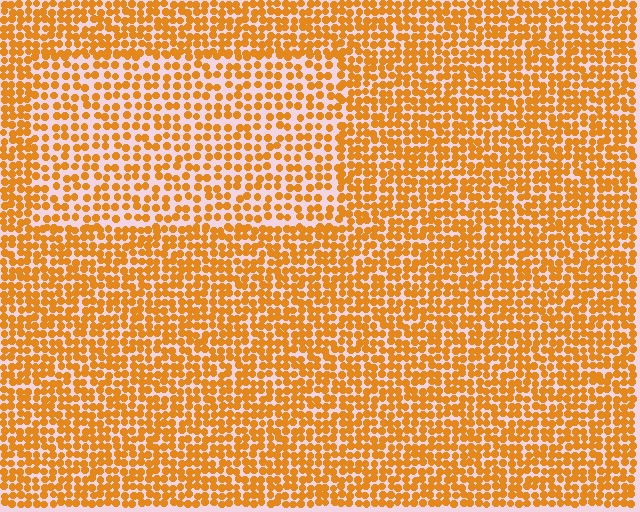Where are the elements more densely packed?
The elements are more densely packed outside the rectangle boundary.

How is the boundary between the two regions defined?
The boundary is defined by a change in element density (approximately 1.6x ratio). All elements are the same color, size, and shape.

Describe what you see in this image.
The image contains small orange elements arranged at two different densities. A rectangle-shaped region is visible where the elements are less densely packed than the surrounding area.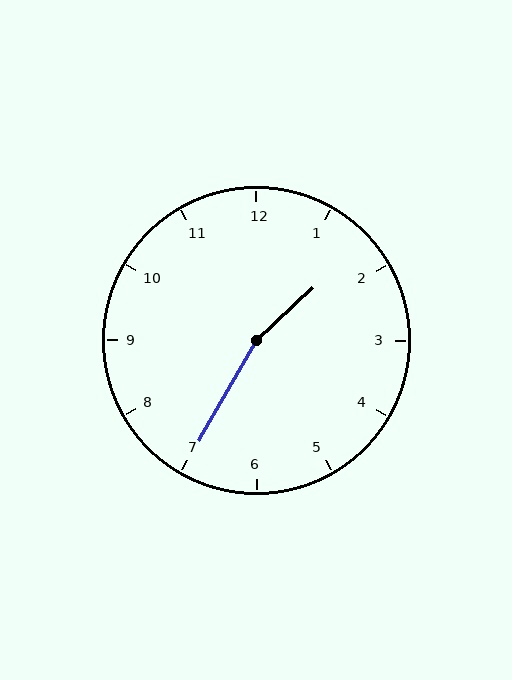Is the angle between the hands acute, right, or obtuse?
It is obtuse.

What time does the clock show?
1:35.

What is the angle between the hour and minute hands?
Approximately 162 degrees.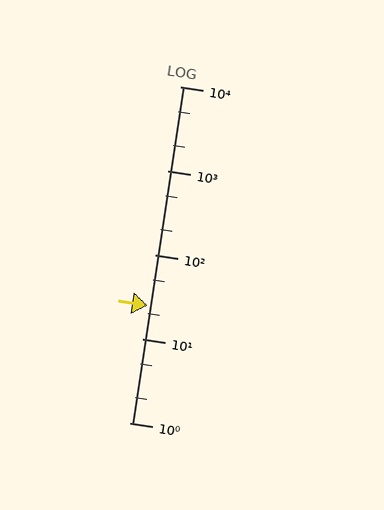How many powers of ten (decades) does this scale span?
The scale spans 4 decades, from 1 to 10000.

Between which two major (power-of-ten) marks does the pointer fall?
The pointer is between 10 and 100.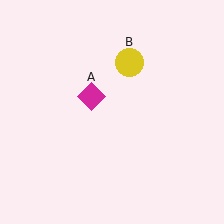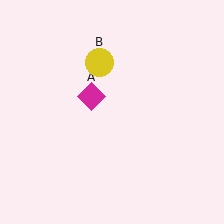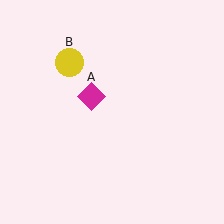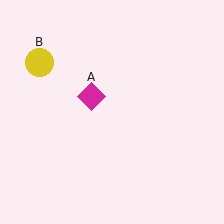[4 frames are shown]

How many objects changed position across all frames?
1 object changed position: yellow circle (object B).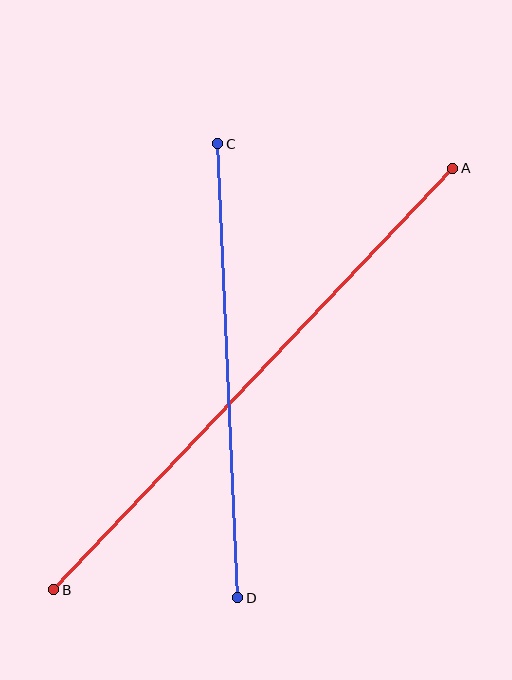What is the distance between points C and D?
The distance is approximately 454 pixels.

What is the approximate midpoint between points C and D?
The midpoint is at approximately (228, 371) pixels.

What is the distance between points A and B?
The distance is approximately 581 pixels.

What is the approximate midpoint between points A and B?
The midpoint is at approximately (253, 379) pixels.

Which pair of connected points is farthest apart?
Points A and B are farthest apart.